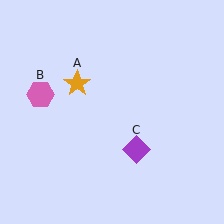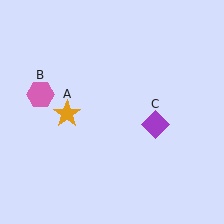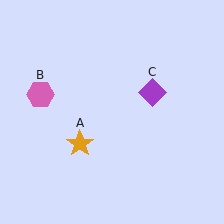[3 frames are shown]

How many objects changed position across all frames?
2 objects changed position: orange star (object A), purple diamond (object C).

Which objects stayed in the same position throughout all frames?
Pink hexagon (object B) remained stationary.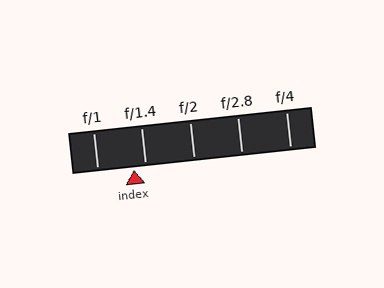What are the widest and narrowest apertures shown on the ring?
The widest aperture shown is f/1 and the narrowest is f/4.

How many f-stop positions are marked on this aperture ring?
There are 5 f-stop positions marked.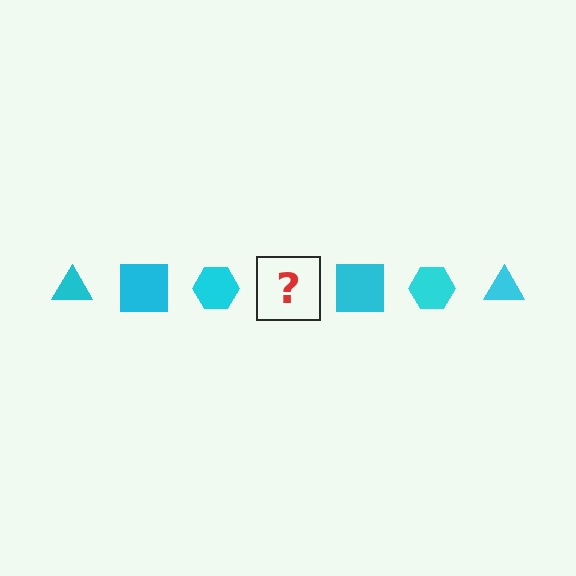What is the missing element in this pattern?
The missing element is a cyan triangle.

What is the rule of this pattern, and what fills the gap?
The rule is that the pattern cycles through triangle, square, hexagon shapes in cyan. The gap should be filled with a cyan triangle.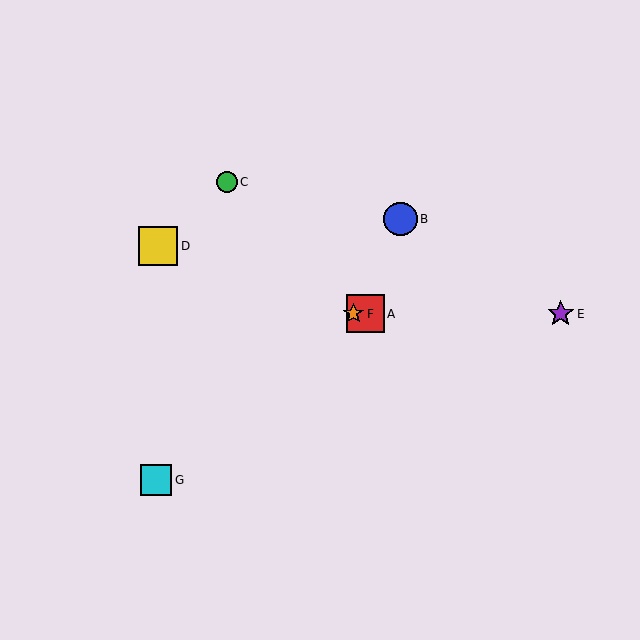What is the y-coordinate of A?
Object A is at y≈314.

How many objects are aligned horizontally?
3 objects (A, E, F) are aligned horizontally.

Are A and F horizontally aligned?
Yes, both are at y≈314.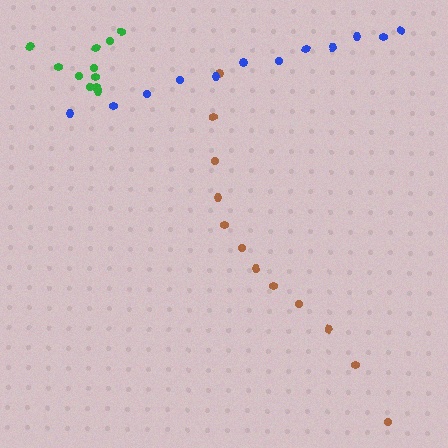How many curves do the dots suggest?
There are 3 distinct paths.